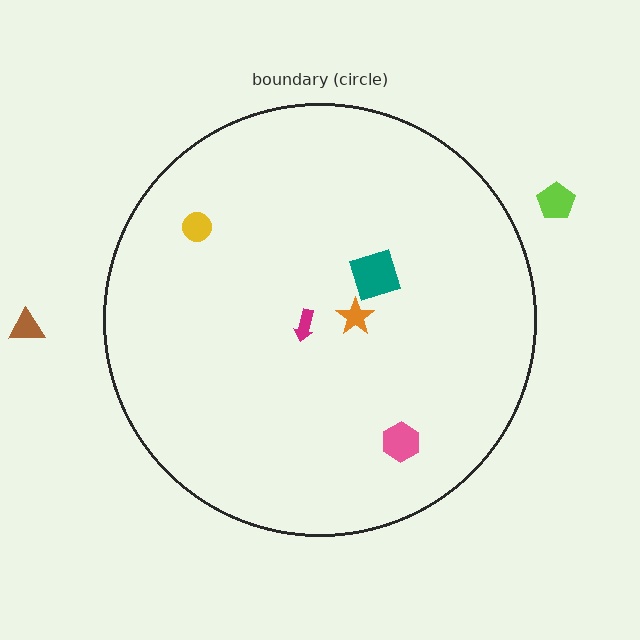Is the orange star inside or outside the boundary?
Inside.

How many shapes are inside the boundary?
5 inside, 2 outside.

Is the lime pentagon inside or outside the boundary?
Outside.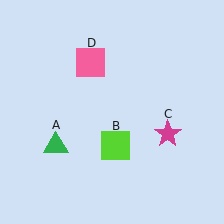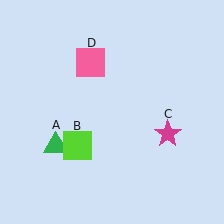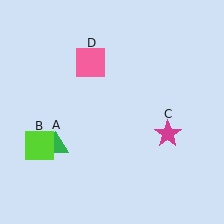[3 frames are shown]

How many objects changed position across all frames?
1 object changed position: lime square (object B).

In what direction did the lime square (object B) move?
The lime square (object B) moved left.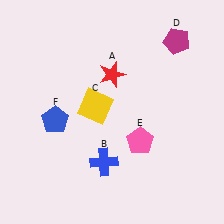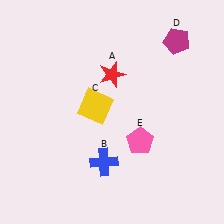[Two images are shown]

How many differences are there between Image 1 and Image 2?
There is 1 difference between the two images.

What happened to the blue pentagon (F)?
The blue pentagon (F) was removed in Image 2. It was in the bottom-left area of Image 1.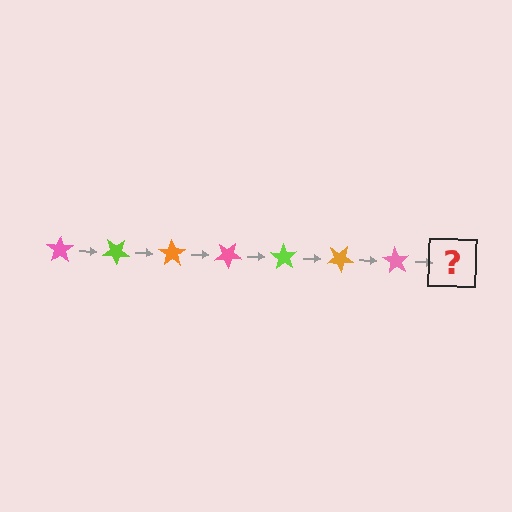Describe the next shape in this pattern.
It should be a lime star, rotated 245 degrees from the start.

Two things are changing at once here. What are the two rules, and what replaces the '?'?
The two rules are that it rotates 35 degrees each step and the color cycles through pink, lime, and orange. The '?' should be a lime star, rotated 245 degrees from the start.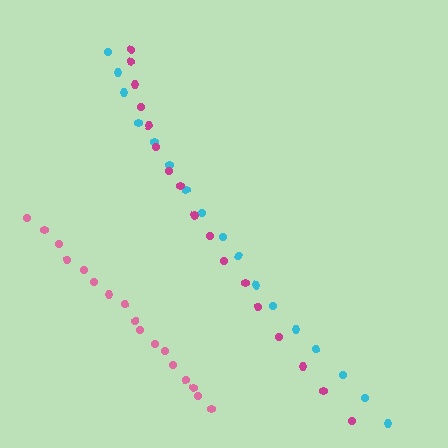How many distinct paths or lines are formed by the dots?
There are 3 distinct paths.